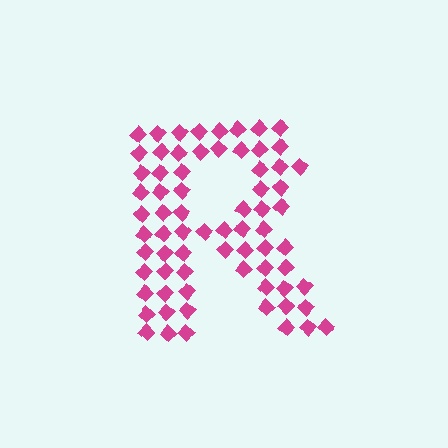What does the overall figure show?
The overall figure shows the letter R.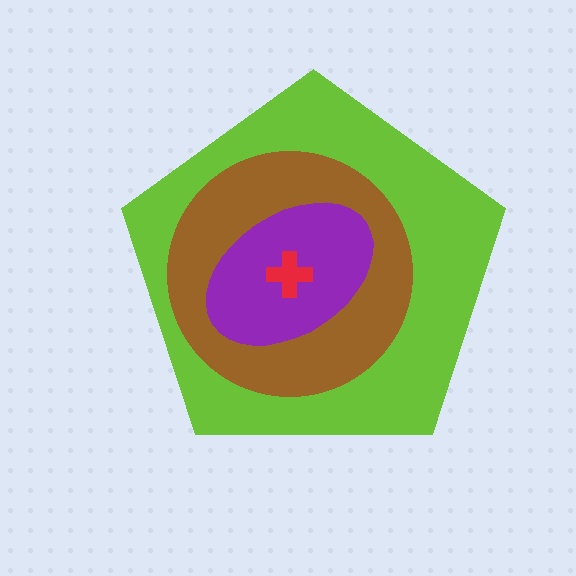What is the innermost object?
The red cross.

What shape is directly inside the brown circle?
The purple ellipse.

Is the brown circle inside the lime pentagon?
Yes.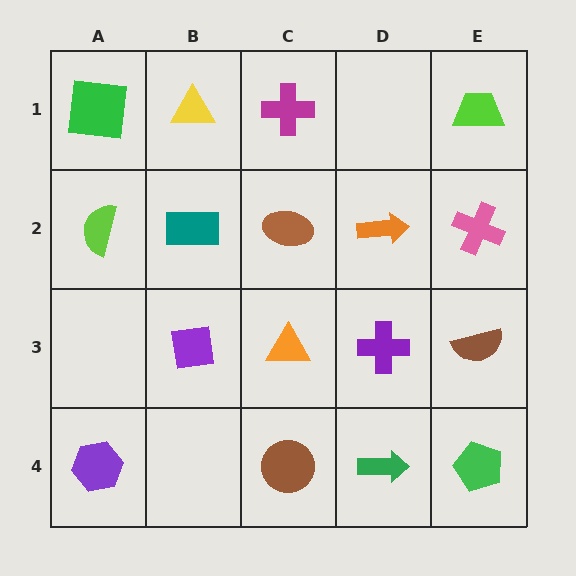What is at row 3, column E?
A brown semicircle.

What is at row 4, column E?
A green pentagon.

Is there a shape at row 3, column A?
No, that cell is empty.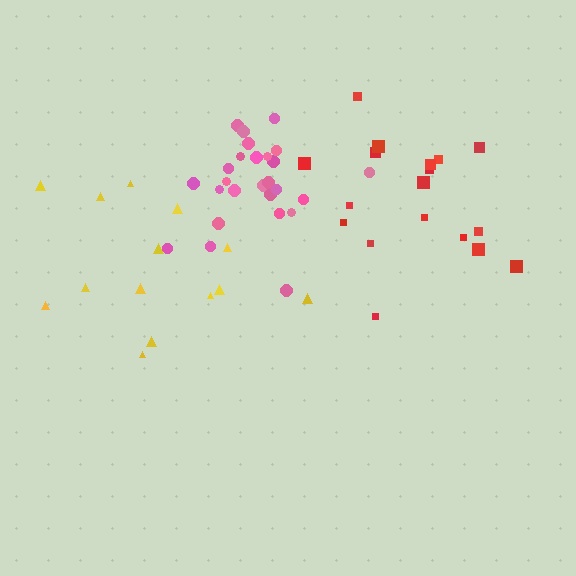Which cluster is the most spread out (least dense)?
Yellow.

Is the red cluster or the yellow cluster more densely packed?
Red.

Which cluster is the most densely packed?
Pink.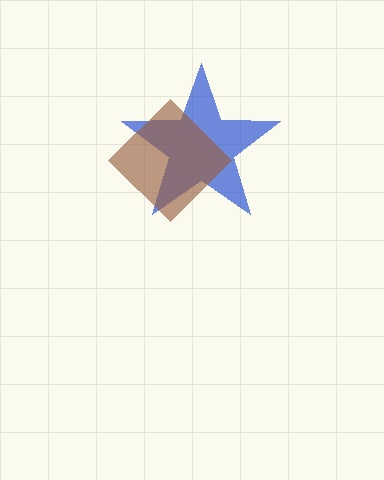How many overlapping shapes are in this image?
There are 2 overlapping shapes in the image.